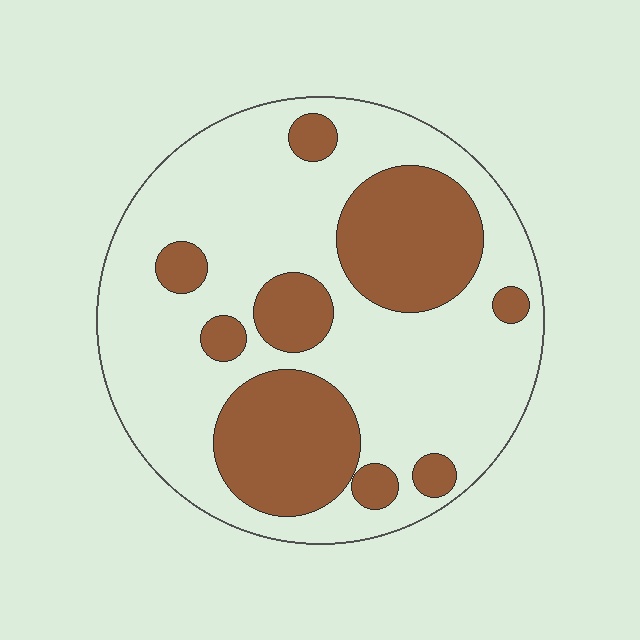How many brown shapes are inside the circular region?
9.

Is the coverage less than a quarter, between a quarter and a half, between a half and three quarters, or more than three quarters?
Between a quarter and a half.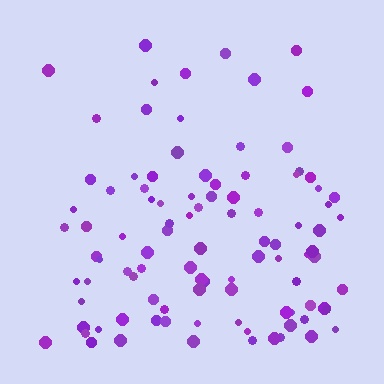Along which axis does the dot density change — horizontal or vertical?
Vertical.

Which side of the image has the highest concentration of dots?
The bottom.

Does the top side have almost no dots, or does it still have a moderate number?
Still a moderate number, just noticeably fewer than the bottom.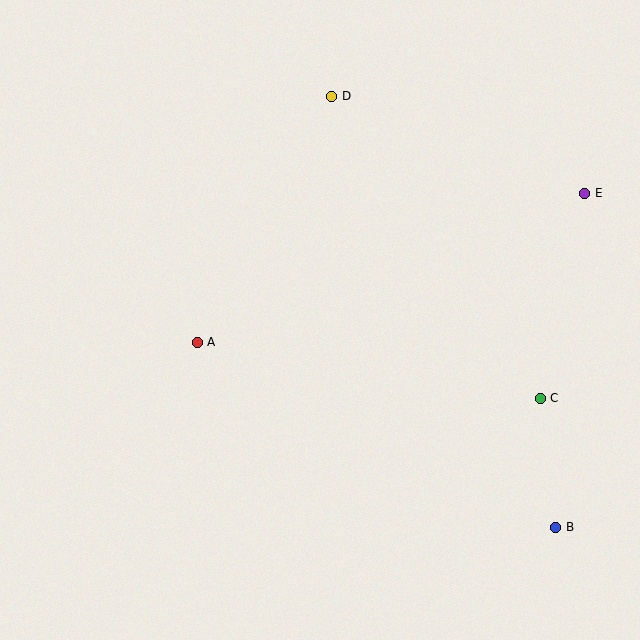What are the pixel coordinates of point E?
Point E is at (585, 193).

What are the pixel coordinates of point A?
Point A is at (197, 342).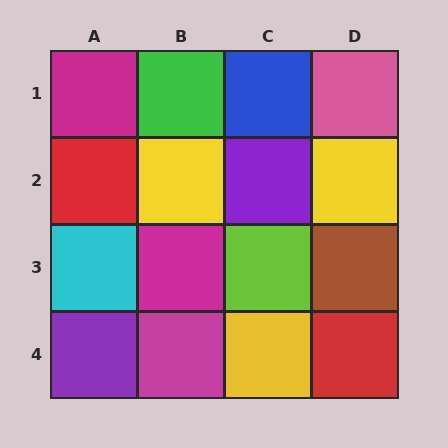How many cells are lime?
1 cell is lime.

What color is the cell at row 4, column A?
Purple.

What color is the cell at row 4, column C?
Yellow.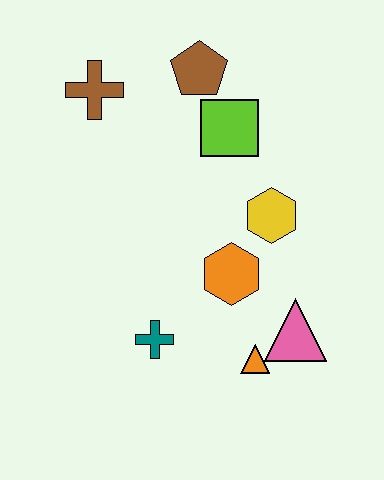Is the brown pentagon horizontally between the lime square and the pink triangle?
No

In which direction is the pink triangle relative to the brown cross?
The pink triangle is below the brown cross.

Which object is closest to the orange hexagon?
The yellow hexagon is closest to the orange hexagon.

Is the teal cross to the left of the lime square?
Yes